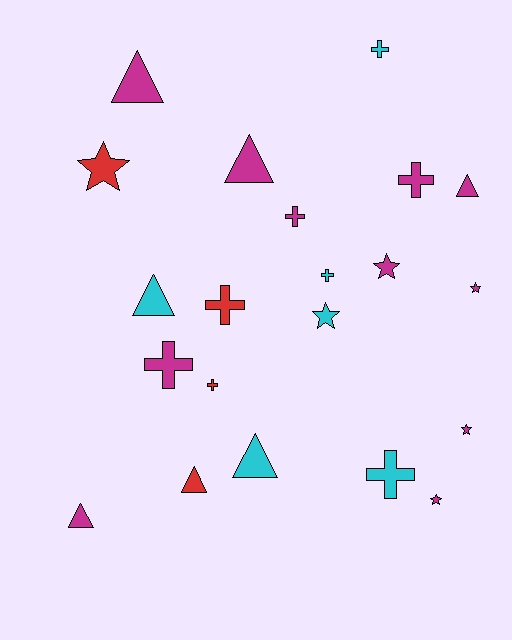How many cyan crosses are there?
There are 3 cyan crosses.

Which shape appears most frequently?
Cross, with 8 objects.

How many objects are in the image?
There are 21 objects.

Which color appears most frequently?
Magenta, with 11 objects.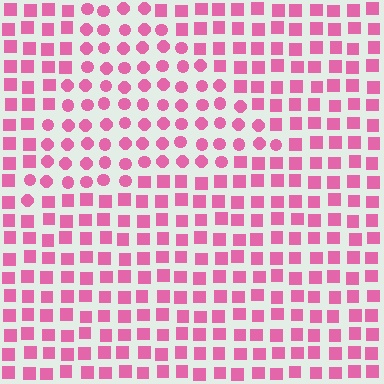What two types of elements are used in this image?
The image uses circles inside the triangle region and squares outside it.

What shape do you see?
I see a triangle.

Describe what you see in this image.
The image is filled with small pink elements arranged in a uniform grid. A triangle-shaped region contains circles, while the surrounding area contains squares. The boundary is defined purely by the change in element shape.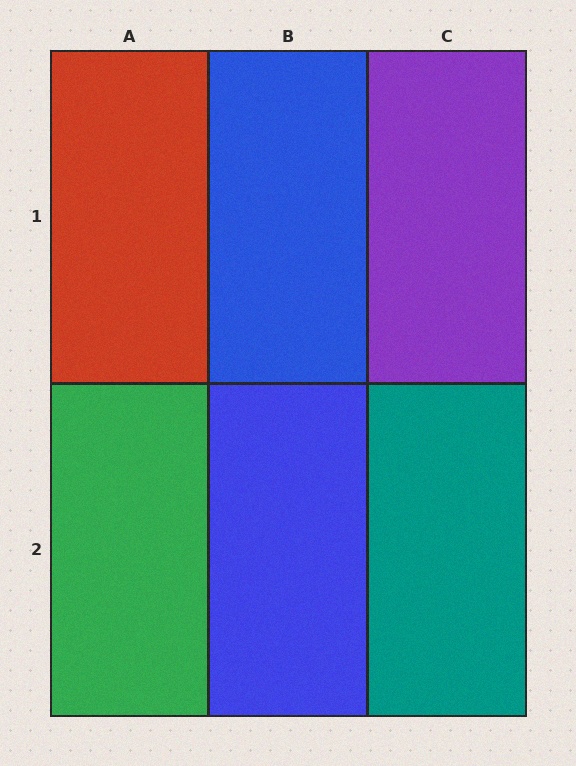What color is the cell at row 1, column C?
Purple.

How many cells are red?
1 cell is red.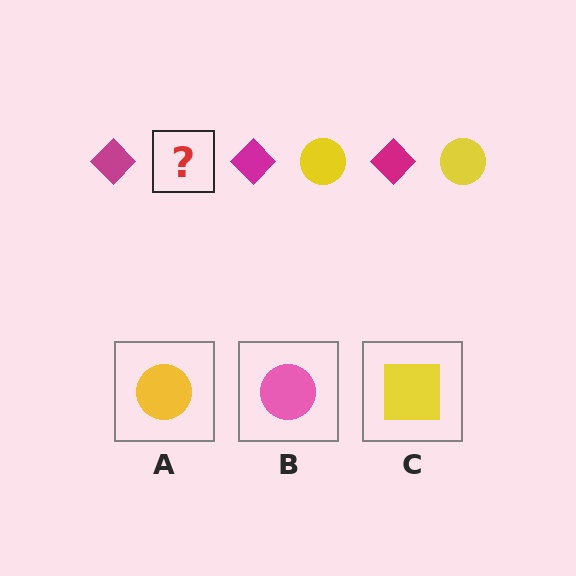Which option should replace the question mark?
Option A.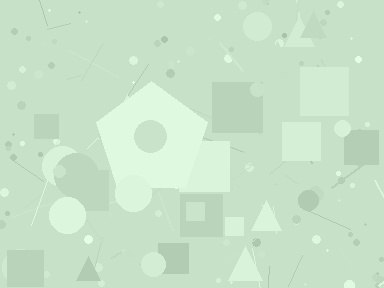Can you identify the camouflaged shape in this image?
The camouflaged shape is a pentagon.